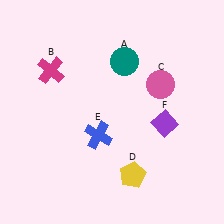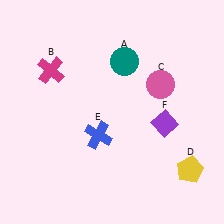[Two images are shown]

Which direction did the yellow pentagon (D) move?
The yellow pentagon (D) moved right.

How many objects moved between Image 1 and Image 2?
1 object moved between the two images.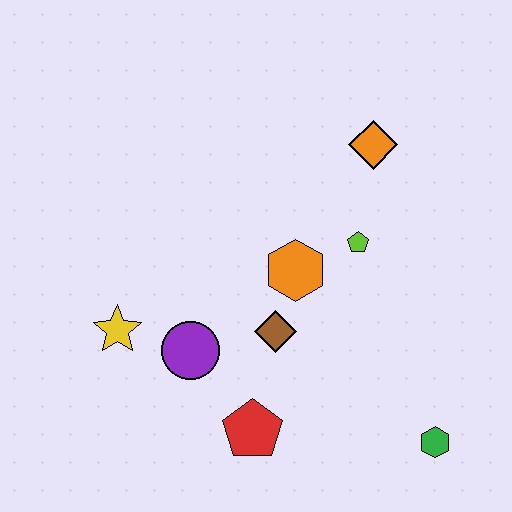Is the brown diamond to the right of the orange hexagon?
No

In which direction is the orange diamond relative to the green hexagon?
The orange diamond is above the green hexagon.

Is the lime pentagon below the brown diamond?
No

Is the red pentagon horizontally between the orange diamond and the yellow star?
Yes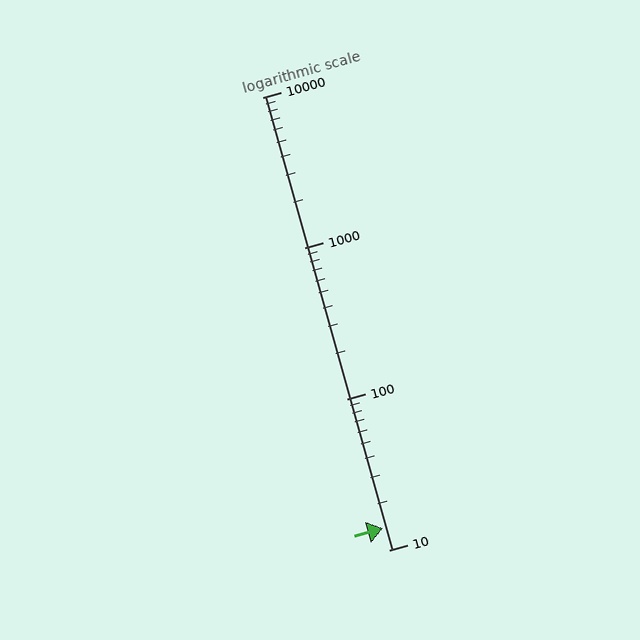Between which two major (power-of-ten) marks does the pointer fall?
The pointer is between 10 and 100.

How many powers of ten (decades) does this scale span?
The scale spans 3 decades, from 10 to 10000.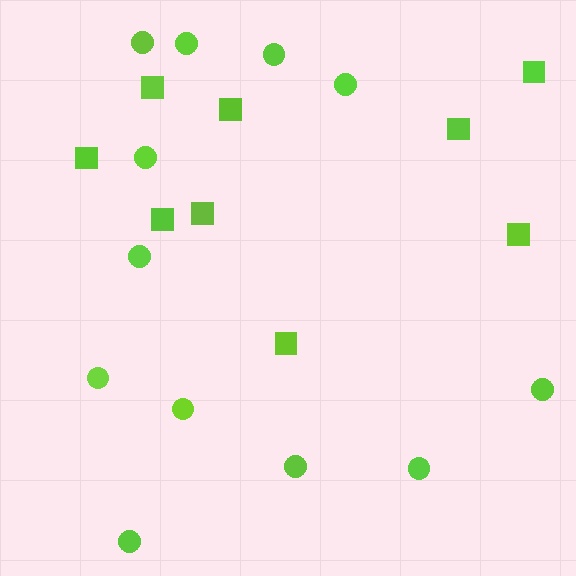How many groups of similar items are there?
There are 2 groups: one group of squares (9) and one group of circles (12).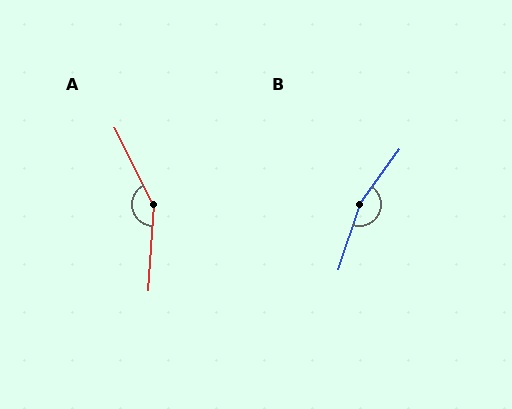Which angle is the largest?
B, at approximately 162 degrees.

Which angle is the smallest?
A, at approximately 150 degrees.